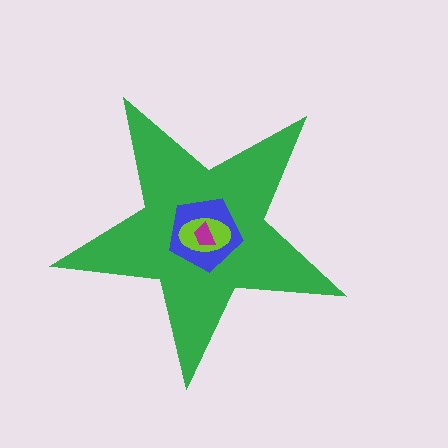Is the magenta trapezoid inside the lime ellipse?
Yes.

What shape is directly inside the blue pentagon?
The lime ellipse.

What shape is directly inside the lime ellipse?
The magenta trapezoid.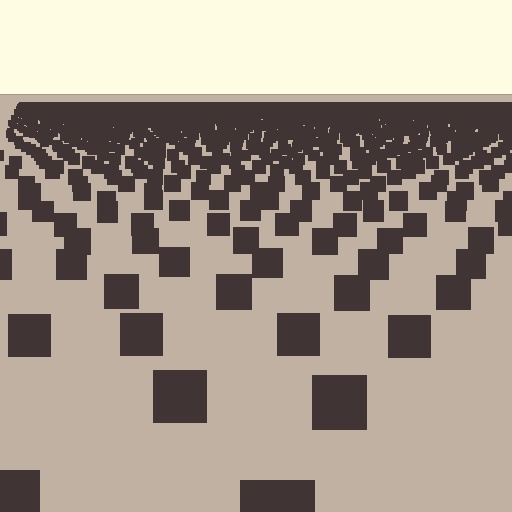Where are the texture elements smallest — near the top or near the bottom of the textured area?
Near the top.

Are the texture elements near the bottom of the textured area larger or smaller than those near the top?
Larger. Near the bottom, elements are closer to the viewer and appear at a bigger on-screen size.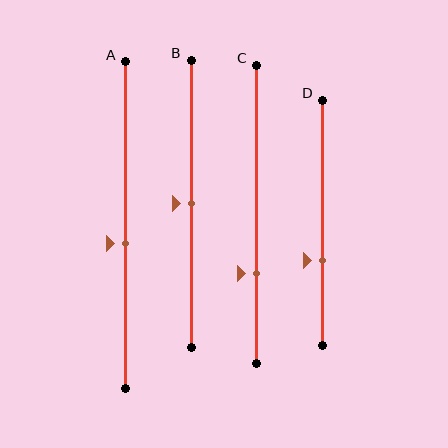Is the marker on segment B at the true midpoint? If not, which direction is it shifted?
Yes, the marker on segment B is at the true midpoint.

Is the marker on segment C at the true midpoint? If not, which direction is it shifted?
No, the marker on segment C is shifted downward by about 20% of the segment length.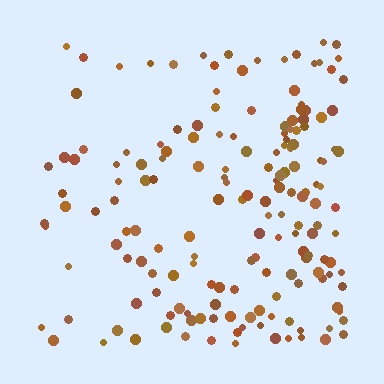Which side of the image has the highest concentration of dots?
The right.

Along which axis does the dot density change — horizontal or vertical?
Horizontal.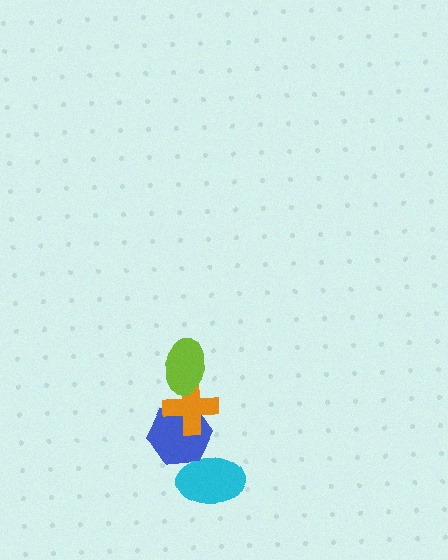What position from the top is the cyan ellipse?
The cyan ellipse is 4th from the top.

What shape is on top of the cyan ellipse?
The blue hexagon is on top of the cyan ellipse.